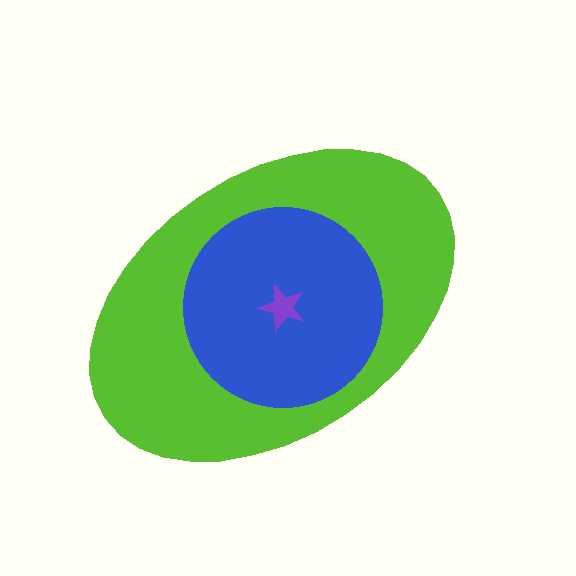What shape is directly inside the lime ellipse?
The blue circle.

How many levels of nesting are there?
3.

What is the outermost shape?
The lime ellipse.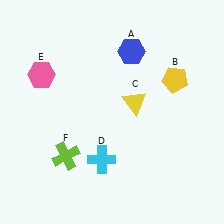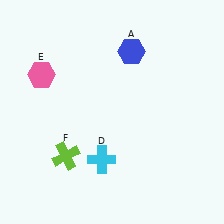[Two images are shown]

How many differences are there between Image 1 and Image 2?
There are 2 differences between the two images.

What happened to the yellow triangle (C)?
The yellow triangle (C) was removed in Image 2. It was in the top-right area of Image 1.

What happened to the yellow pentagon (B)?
The yellow pentagon (B) was removed in Image 2. It was in the top-right area of Image 1.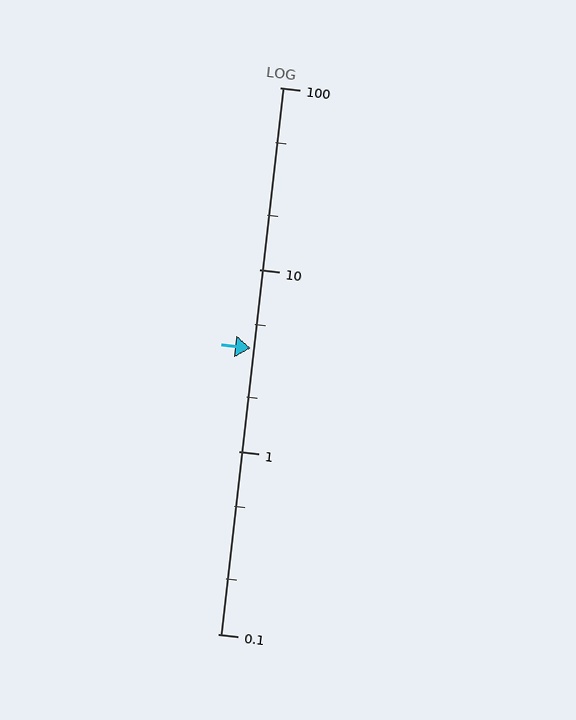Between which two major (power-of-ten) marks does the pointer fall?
The pointer is between 1 and 10.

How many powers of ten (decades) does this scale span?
The scale spans 3 decades, from 0.1 to 100.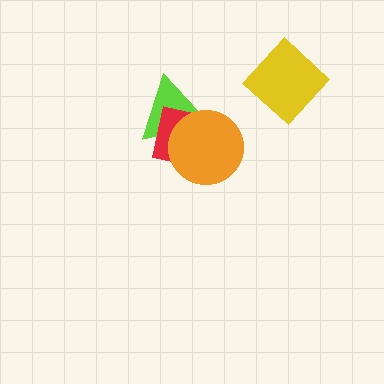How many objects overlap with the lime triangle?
2 objects overlap with the lime triangle.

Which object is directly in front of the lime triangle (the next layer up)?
The red rectangle is directly in front of the lime triangle.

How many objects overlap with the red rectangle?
2 objects overlap with the red rectangle.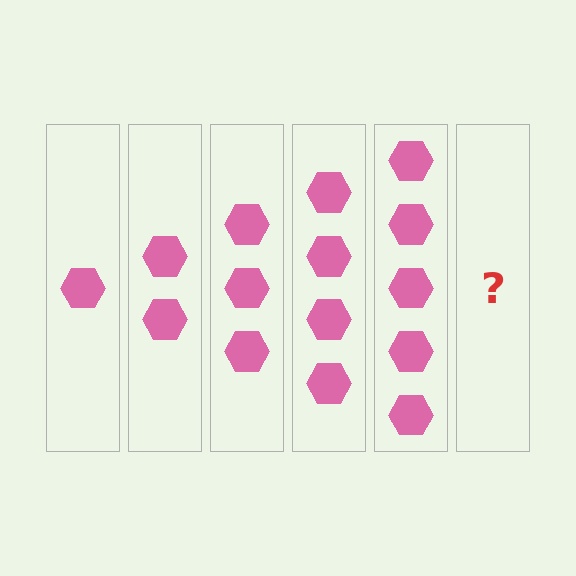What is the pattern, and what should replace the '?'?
The pattern is that each step adds one more hexagon. The '?' should be 6 hexagons.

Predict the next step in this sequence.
The next step is 6 hexagons.